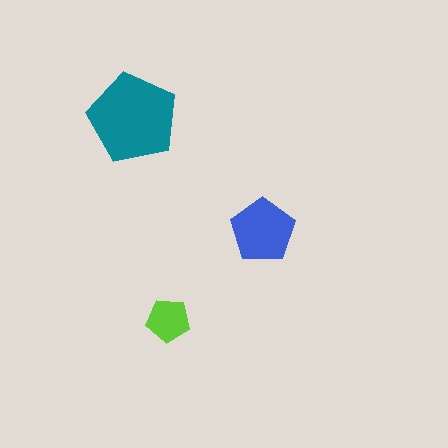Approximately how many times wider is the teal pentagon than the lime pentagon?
About 2 times wider.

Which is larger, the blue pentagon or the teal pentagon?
The teal one.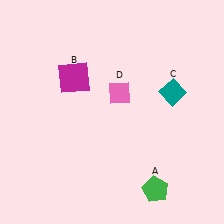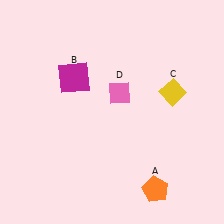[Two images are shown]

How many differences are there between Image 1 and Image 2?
There are 2 differences between the two images.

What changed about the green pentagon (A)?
In Image 1, A is green. In Image 2, it changed to orange.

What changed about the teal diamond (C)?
In Image 1, C is teal. In Image 2, it changed to yellow.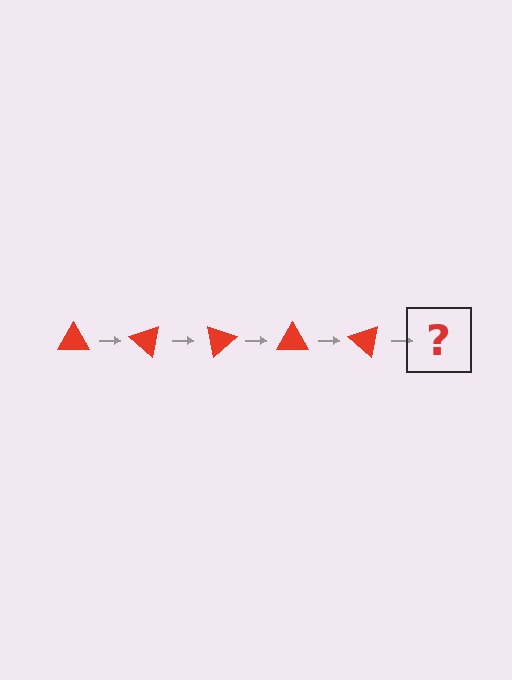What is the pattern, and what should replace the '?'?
The pattern is that the triangle rotates 40 degrees each step. The '?' should be a red triangle rotated 200 degrees.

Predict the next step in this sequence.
The next step is a red triangle rotated 200 degrees.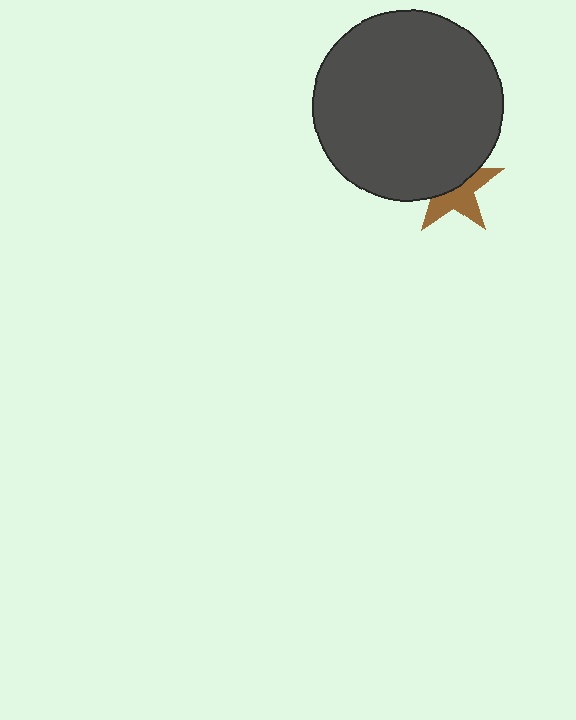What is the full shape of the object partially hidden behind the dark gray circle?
The partially hidden object is a brown star.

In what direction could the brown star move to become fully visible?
The brown star could move down. That would shift it out from behind the dark gray circle entirely.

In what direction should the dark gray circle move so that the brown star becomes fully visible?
The dark gray circle should move up. That is the shortest direction to clear the overlap and leave the brown star fully visible.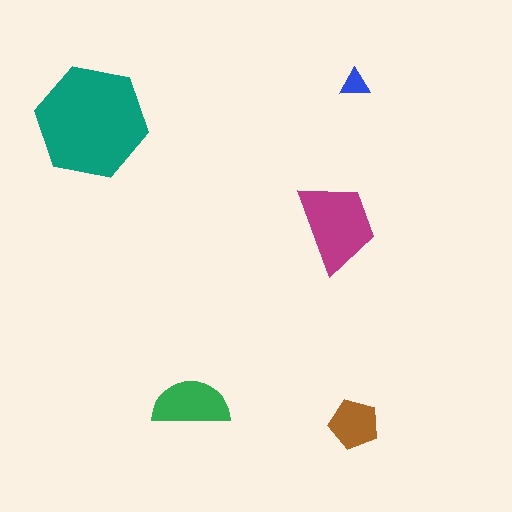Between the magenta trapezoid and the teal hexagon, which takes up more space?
The teal hexagon.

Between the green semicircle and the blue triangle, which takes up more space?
The green semicircle.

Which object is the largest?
The teal hexagon.